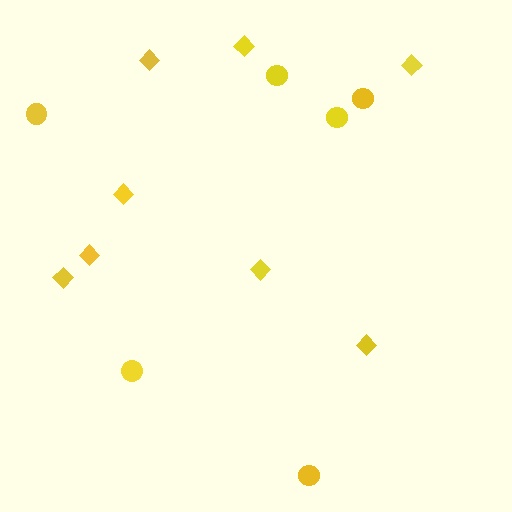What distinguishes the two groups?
There are 2 groups: one group of circles (6) and one group of diamonds (8).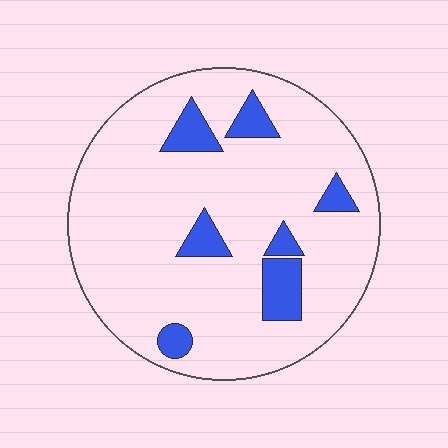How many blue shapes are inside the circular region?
7.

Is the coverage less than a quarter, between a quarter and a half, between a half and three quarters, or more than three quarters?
Less than a quarter.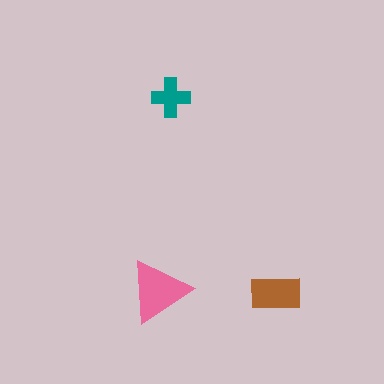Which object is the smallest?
The teal cross.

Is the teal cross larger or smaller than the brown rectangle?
Smaller.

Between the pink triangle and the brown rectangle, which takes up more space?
The pink triangle.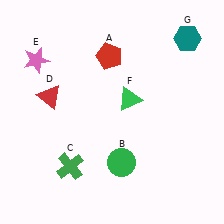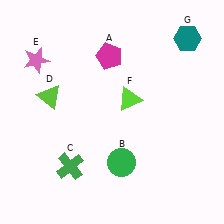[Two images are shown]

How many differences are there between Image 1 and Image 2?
There are 3 differences between the two images.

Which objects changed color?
A changed from red to magenta. D changed from red to lime. F changed from green to lime.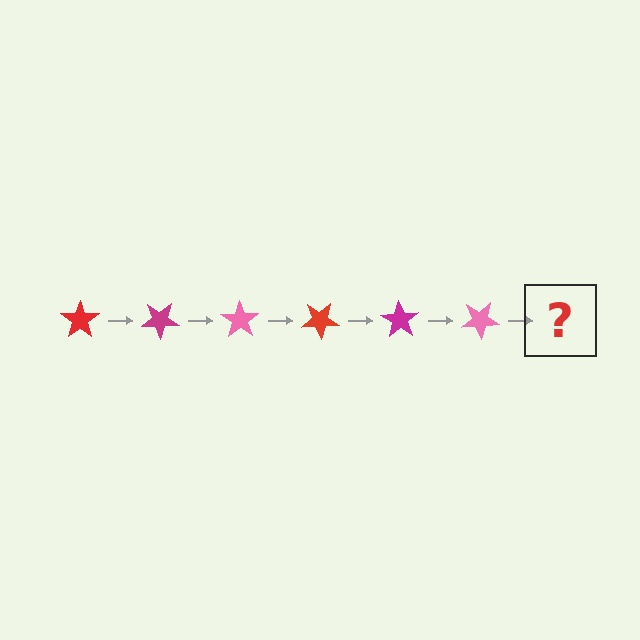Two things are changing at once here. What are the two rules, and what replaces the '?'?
The two rules are that it rotates 35 degrees each step and the color cycles through red, magenta, and pink. The '?' should be a red star, rotated 210 degrees from the start.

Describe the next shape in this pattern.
It should be a red star, rotated 210 degrees from the start.